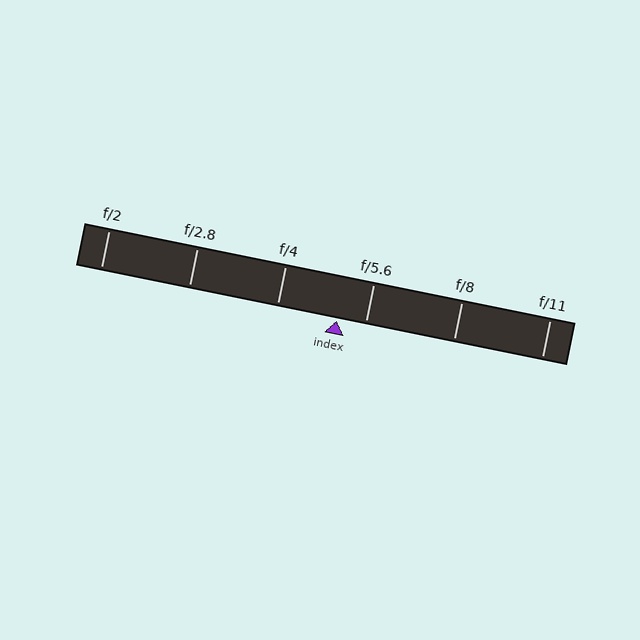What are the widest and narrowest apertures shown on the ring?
The widest aperture shown is f/2 and the narrowest is f/11.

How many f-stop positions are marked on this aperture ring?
There are 6 f-stop positions marked.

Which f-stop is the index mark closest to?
The index mark is closest to f/5.6.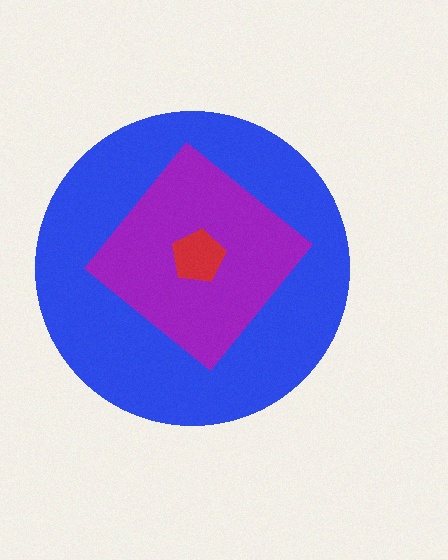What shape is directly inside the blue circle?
The purple diamond.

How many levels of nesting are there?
3.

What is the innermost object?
The red pentagon.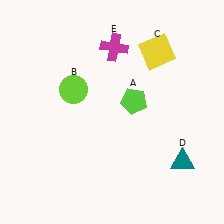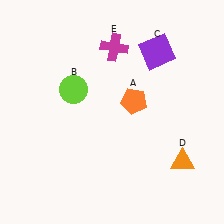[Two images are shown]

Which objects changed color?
A changed from lime to orange. C changed from yellow to purple. D changed from teal to orange.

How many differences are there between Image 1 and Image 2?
There are 3 differences between the two images.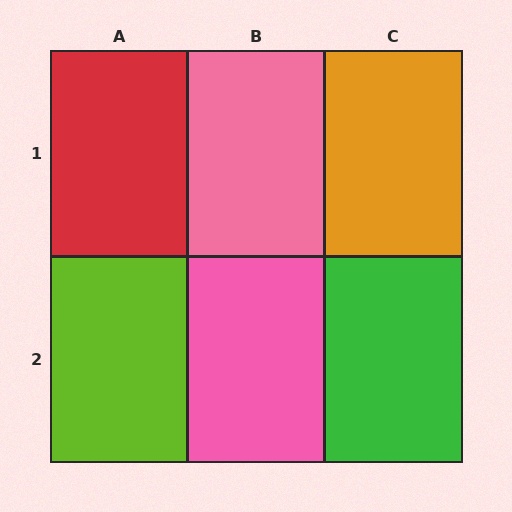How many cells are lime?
1 cell is lime.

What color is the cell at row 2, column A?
Lime.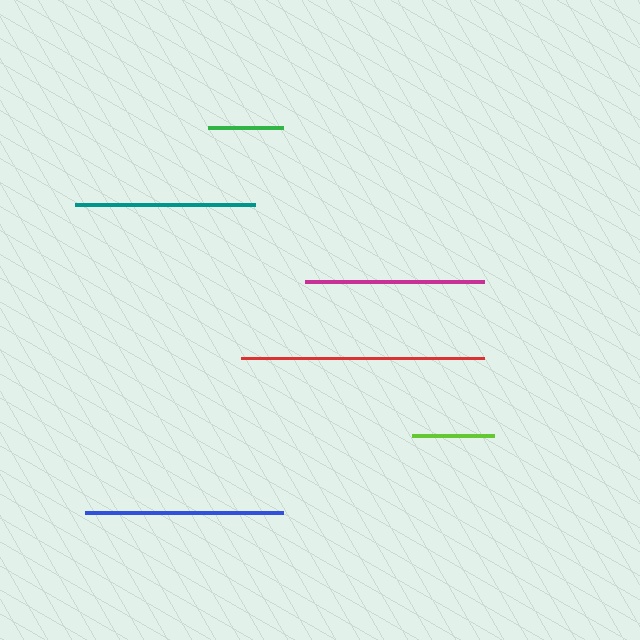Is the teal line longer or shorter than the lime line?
The teal line is longer than the lime line.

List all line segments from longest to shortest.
From longest to shortest: red, blue, teal, magenta, lime, green.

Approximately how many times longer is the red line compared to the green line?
The red line is approximately 3.2 times the length of the green line.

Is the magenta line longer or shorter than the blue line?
The blue line is longer than the magenta line.